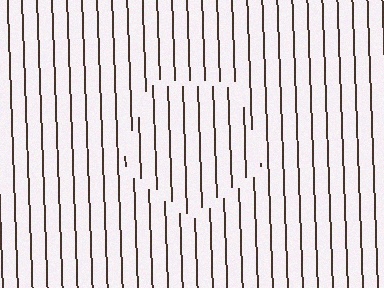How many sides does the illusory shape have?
5 sides — the line-ends trace a pentagon.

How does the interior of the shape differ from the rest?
The interior of the shape contains the same grating, shifted by half a period — the contour is defined by the phase discontinuity where line-ends from the inner and outer gratings abut.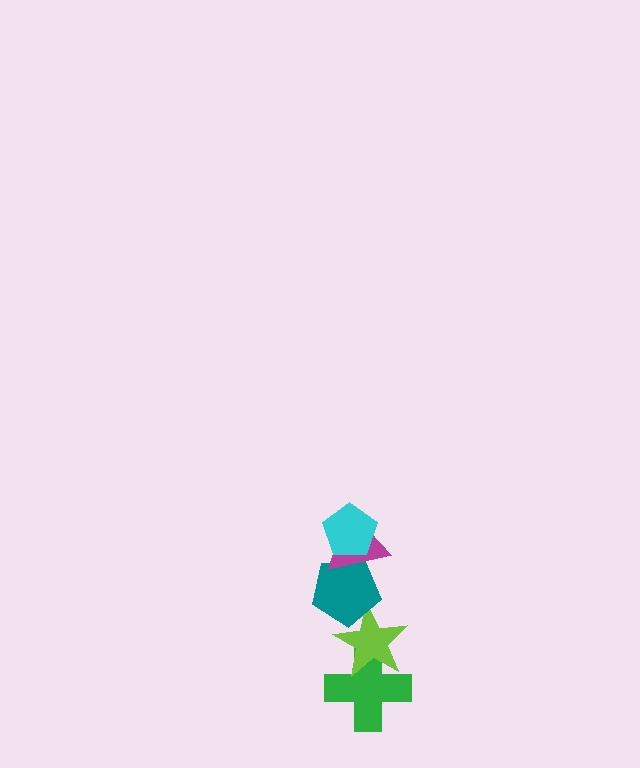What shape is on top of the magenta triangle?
The cyan pentagon is on top of the magenta triangle.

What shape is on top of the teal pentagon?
The magenta triangle is on top of the teal pentagon.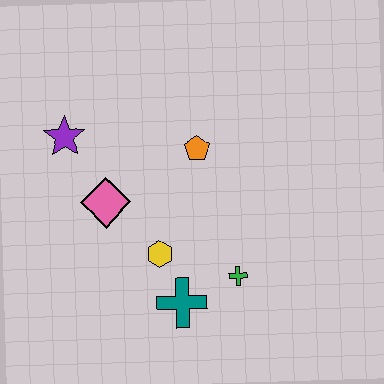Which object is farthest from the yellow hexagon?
The purple star is farthest from the yellow hexagon.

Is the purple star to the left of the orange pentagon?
Yes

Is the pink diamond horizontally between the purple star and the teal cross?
Yes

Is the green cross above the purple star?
No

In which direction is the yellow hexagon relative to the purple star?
The yellow hexagon is below the purple star.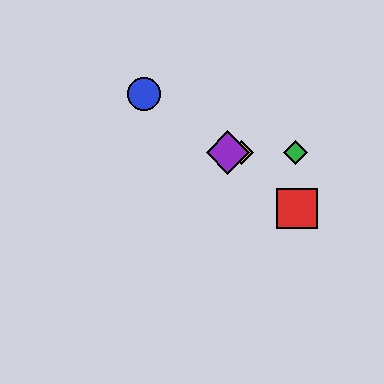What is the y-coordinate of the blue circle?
The blue circle is at y≈94.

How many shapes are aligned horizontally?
3 shapes (the green diamond, the yellow diamond, the purple diamond) are aligned horizontally.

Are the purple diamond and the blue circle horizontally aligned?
No, the purple diamond is at y≈152 and the blue circle is at y≈94.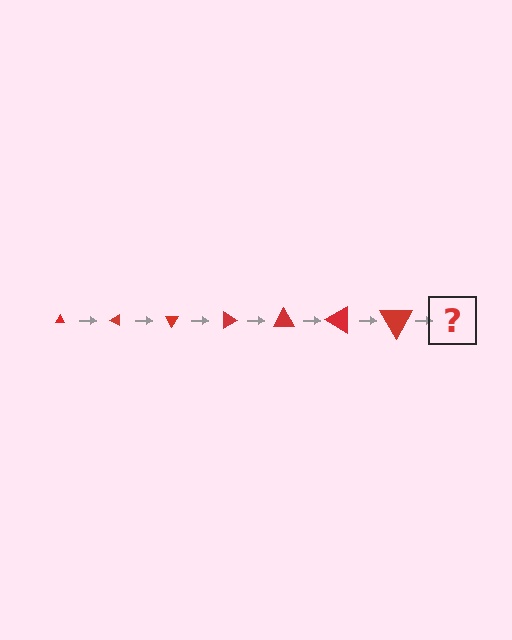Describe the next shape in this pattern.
It should be a triangle, larger than the previous one and rotated 210 degrees from the start.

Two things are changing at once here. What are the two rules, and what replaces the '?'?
The two rules are that the triangle grows larger each step and it rotates 30 degrees each step. The '?' should be a triangle, larger than the previous one and rotated 210 degrees from the start.